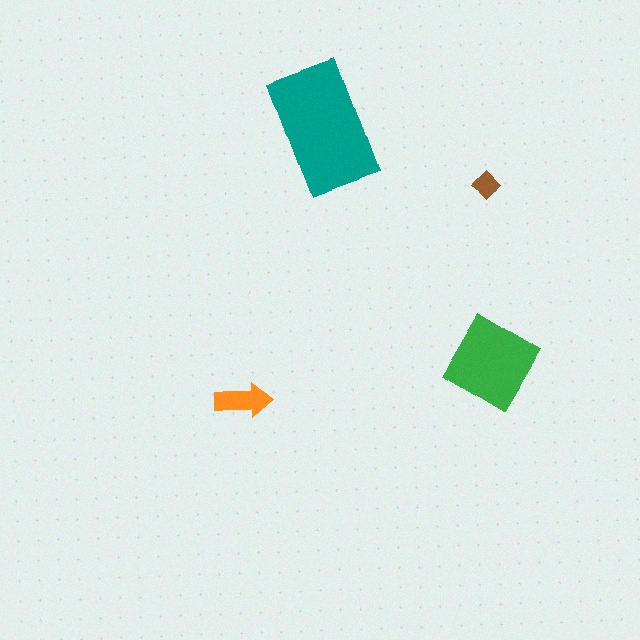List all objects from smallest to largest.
The brown diamond, the orange arrow, the green diamond, the teal rectangle.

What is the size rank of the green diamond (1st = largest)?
2nd.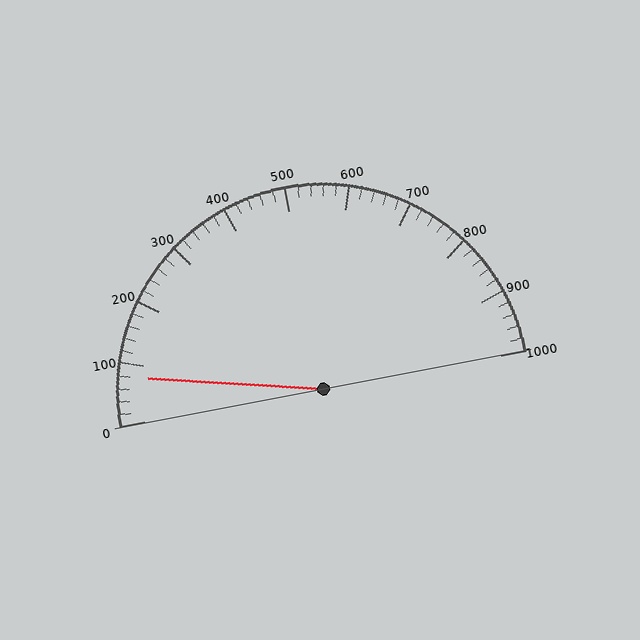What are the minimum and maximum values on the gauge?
The gauge ranges from 0 to 1000.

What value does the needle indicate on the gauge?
The needle indicates approximately 80.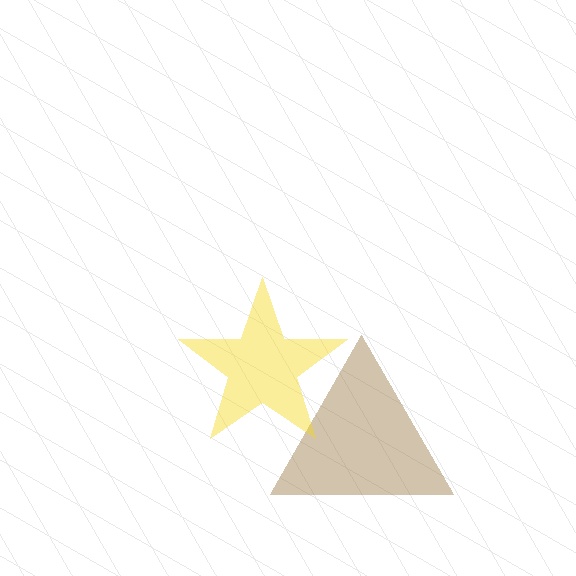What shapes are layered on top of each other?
The layered shapes are: a brown triangle, a yellow star.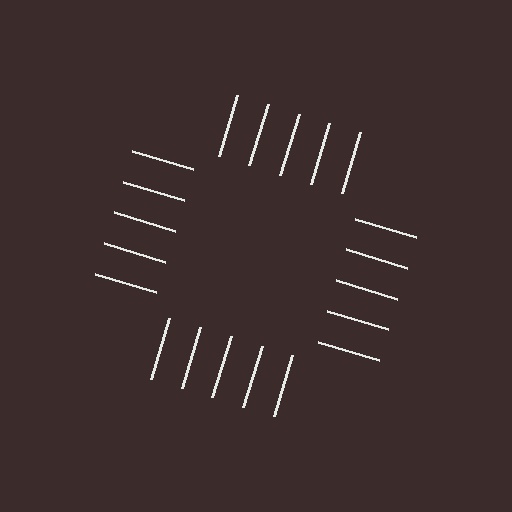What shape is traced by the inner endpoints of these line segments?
An illusory square — the line segments terminate on its edges but no continuous stroke is drawn.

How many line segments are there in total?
20 — 5 along each of the 4 edges.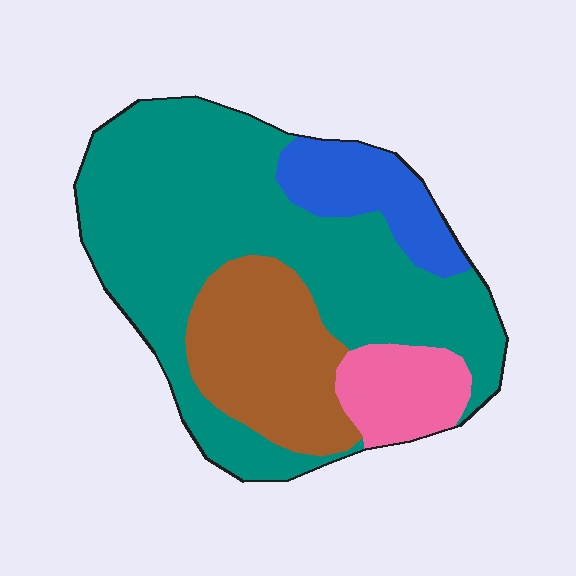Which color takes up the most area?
Teal, at roughly 60%.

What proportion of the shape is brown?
Brown covers around 20% of the shape.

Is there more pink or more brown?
Brown.